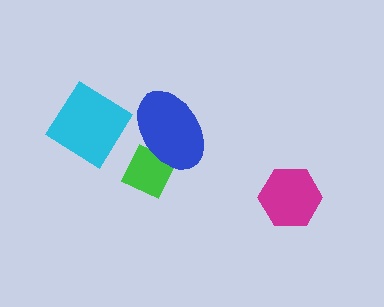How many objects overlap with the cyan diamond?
0 objects overlap with the cyan diamond.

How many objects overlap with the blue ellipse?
1 object overlaps with the blue ellipse.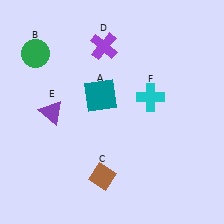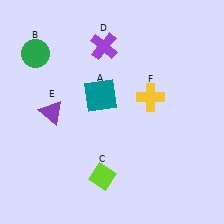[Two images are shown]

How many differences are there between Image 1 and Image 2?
There are 2 differences between the two images.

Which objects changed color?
C changed from brown to lime. F changed from cyan to yellow.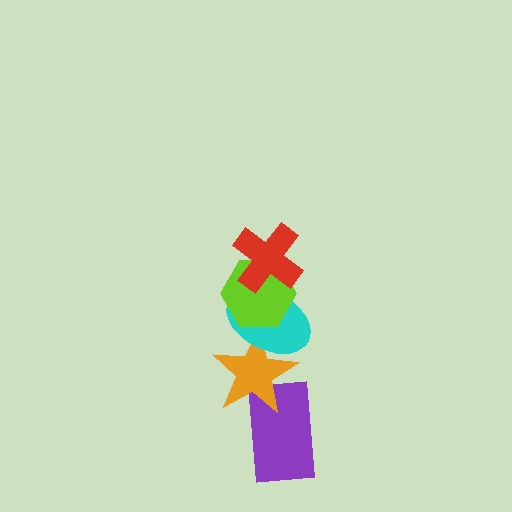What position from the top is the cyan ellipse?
The cyan ellipse is 3rd from the top.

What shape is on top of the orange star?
The cyan ellipse is on top of the orange star.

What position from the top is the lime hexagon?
The lime hexagon is 2nd from the top.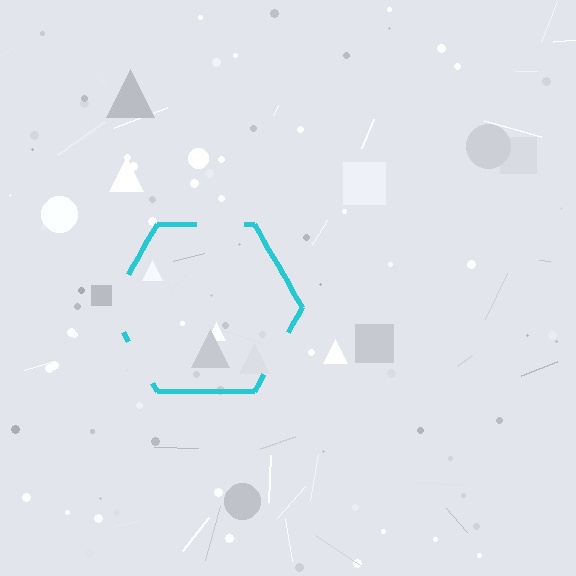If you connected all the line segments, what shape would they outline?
They would outline a hexagon.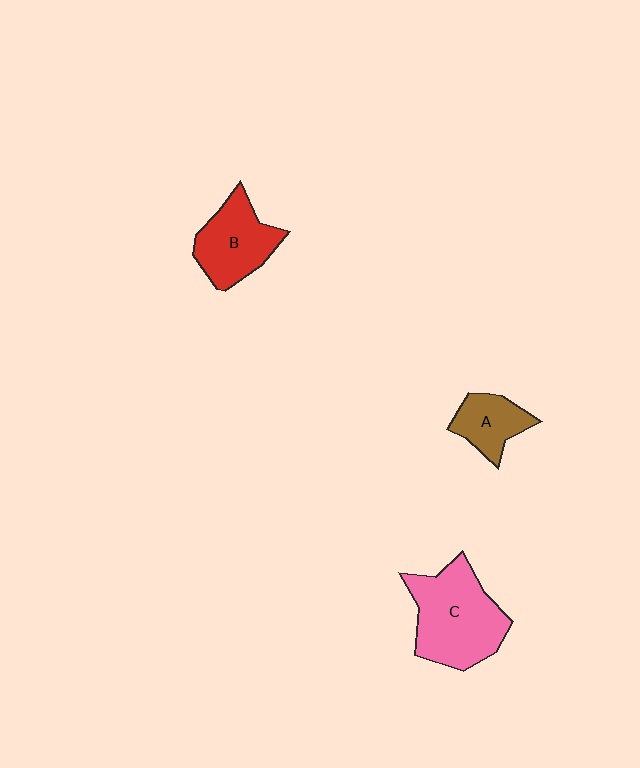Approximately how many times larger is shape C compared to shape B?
Approximately 1.5 times.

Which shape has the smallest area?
Shape A (brown).